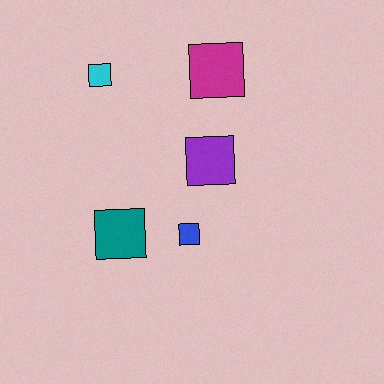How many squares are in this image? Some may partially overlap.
There are 5 squares.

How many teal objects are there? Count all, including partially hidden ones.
There is 1 teal object.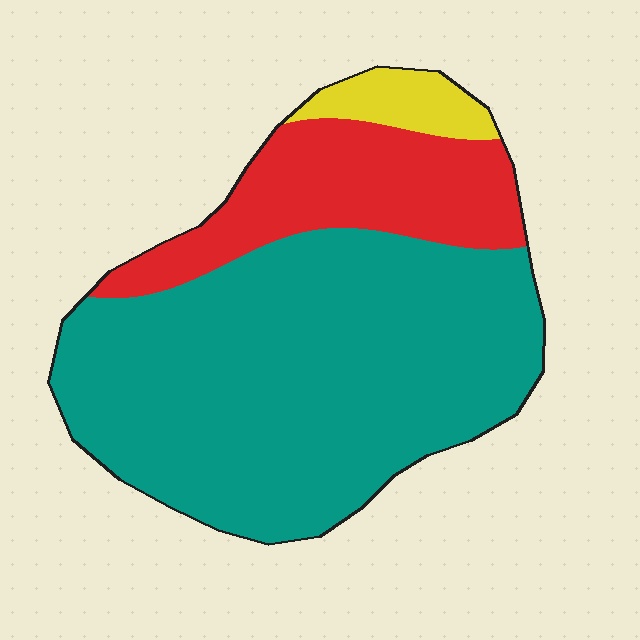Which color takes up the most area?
Teal, at roughly 70%.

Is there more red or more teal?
Teal.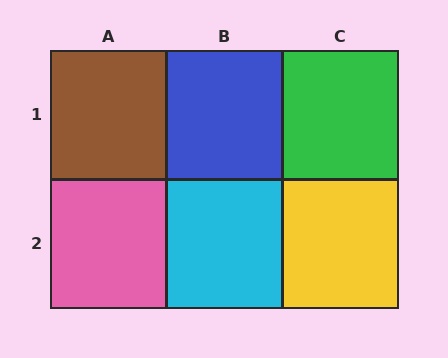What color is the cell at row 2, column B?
Cyan.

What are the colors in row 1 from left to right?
Brown, blue, green.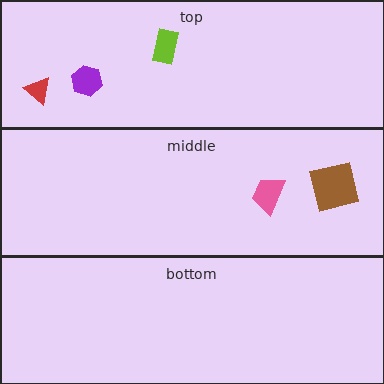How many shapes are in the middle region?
2.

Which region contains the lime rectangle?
The top region.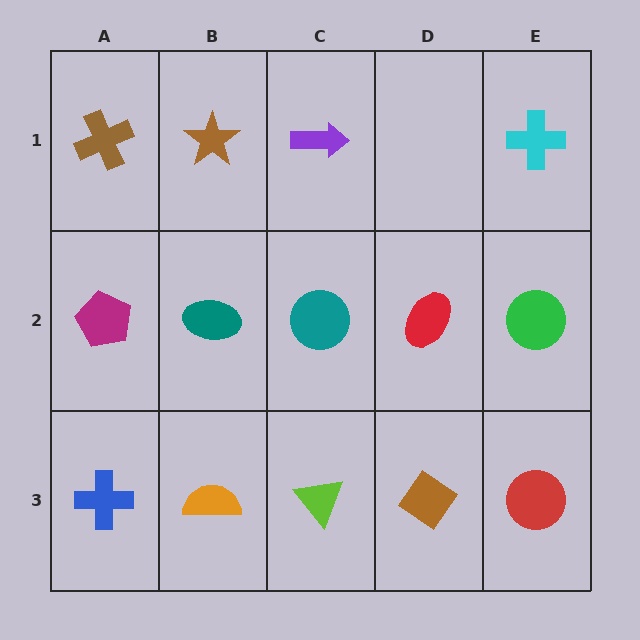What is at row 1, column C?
A purple arrow.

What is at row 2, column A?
A magenta pentagon.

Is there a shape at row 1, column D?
No, that cell is empty.